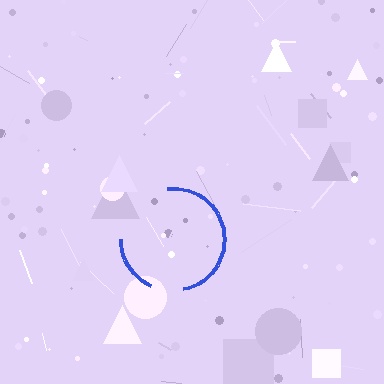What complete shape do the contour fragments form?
The contour fragments form a circle.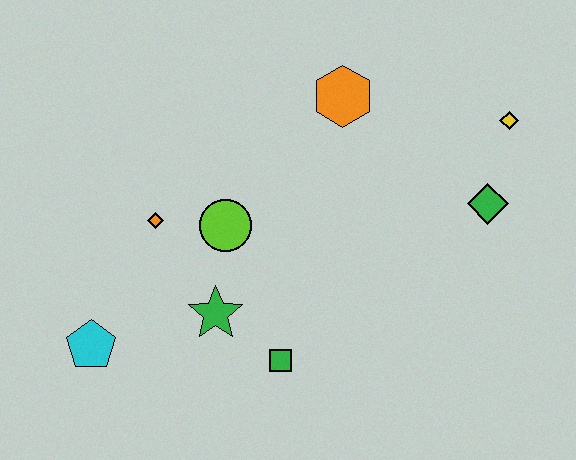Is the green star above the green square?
Yes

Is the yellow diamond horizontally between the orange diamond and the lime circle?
No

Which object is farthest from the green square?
The yellow diamond is farthest from the green square.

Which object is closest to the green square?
The green star is closest to the green square.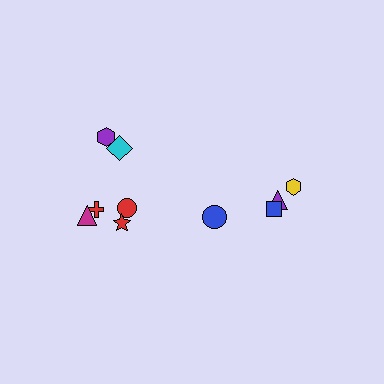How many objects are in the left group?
There are 6 objects.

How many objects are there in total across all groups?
There are 10 objects.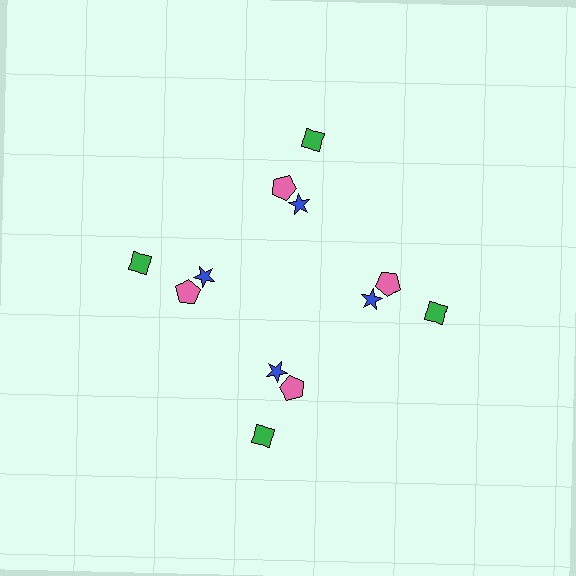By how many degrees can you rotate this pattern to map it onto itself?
The pattern maps onto itself every 90 degrees of rotation.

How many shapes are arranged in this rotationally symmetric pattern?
There are 12 shapes, arranged in 4 groups of 3.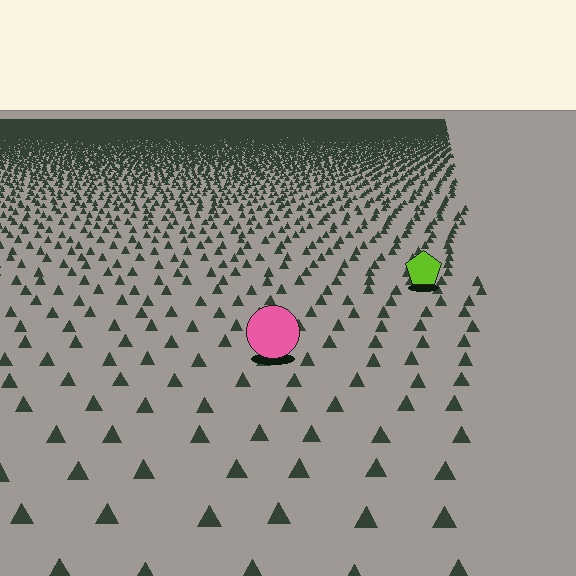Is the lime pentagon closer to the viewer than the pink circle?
No. The pink circle is closer — you can tell from the texture gradient: the ground texture is coarser near it.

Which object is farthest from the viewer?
The lime pentagon is farthest from the viewer. It appears smaller and the ground texture around it is denser.